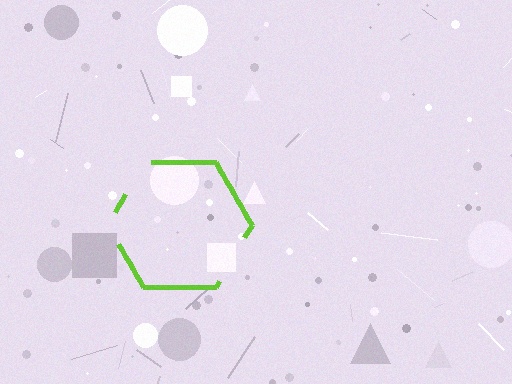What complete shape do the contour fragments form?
The contour fragments form a hexagon.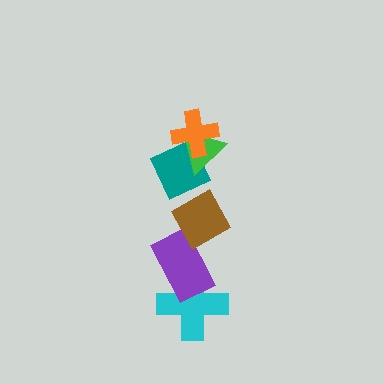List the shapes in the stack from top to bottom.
From top to bottom: the orange cross, the green triangle, the teal diamond, the brown diamond, the purple rectangle, the cyan cross.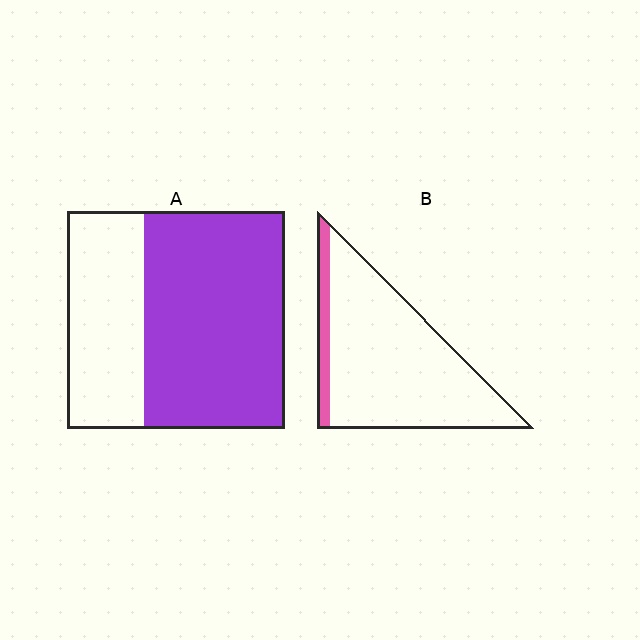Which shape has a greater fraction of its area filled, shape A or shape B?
Shape A.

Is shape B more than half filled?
No.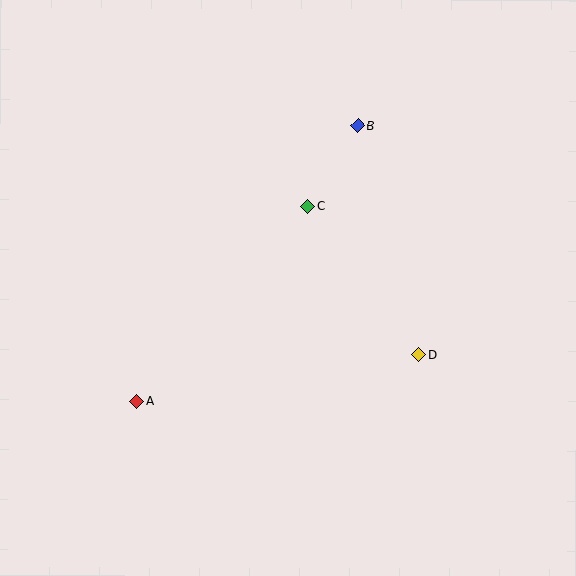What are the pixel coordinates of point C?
Point C is at (308, 206).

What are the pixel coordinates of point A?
Point A is at (136, 401).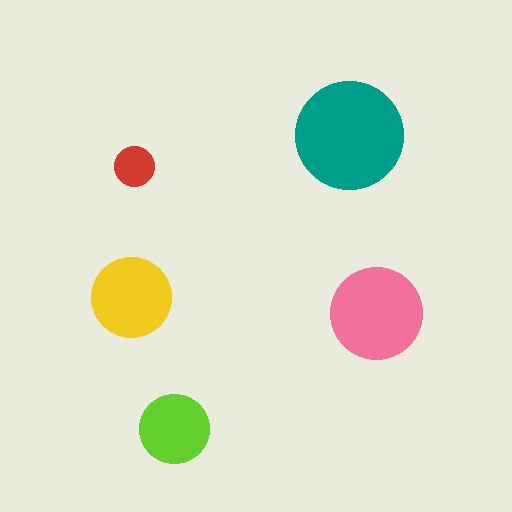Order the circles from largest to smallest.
the teal one, the pink one, the yellow one, the lime one, the red one.